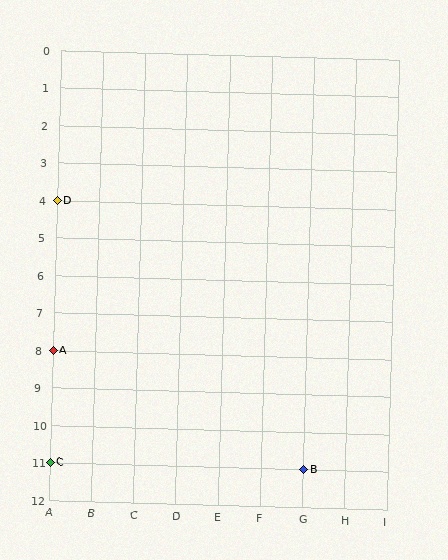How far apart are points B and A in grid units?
Points B and A are 6 columns and 3 rows apart (about 6.7 grid units diagonally).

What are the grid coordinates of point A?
Point A is at grid coordinates (A, 8).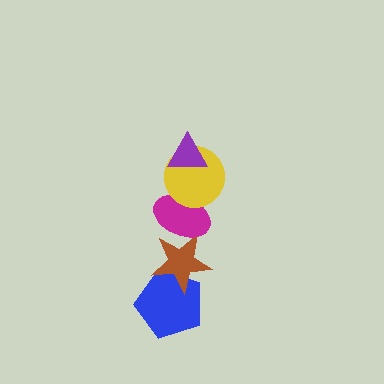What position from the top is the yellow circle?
The yellow circle is 2nd from the top.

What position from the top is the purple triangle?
The purple triangle is 1st from the top.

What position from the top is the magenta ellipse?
The magenta ellipse is 3rd from the top.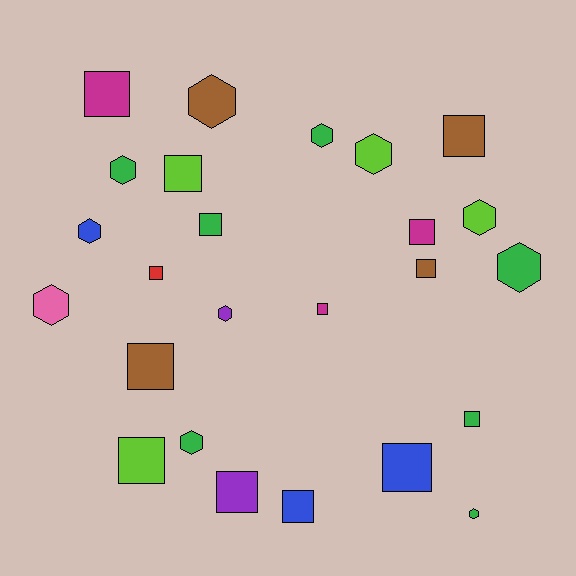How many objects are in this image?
There are 25 objects.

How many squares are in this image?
There are 14 squares.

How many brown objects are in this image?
There are 4 brown objects.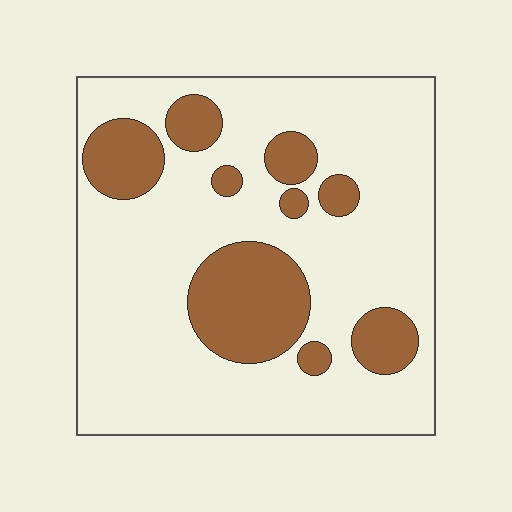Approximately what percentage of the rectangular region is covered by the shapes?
Approximately 25%.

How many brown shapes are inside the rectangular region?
9.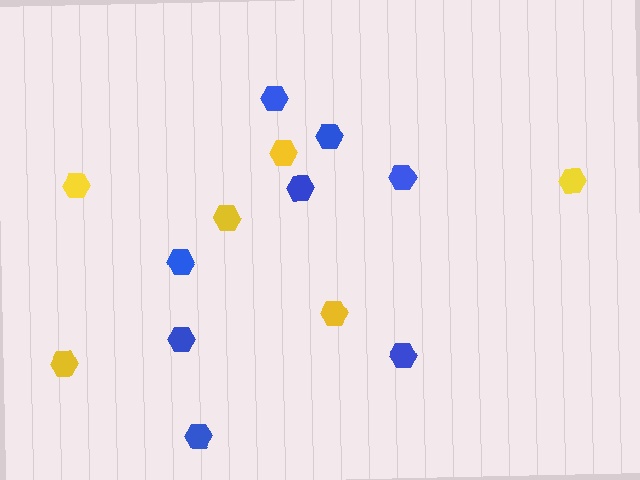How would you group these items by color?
There are 2 groups: one group of yellow hexagons (6) and one group of blue hexagons (8).